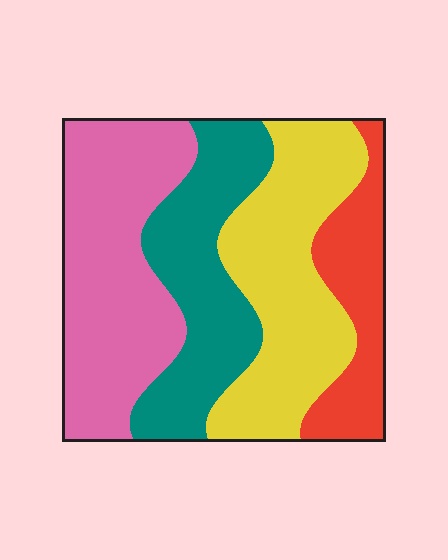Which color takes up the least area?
Red, at roughly 15%.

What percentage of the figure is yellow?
Yellow covers about 30% of the figure.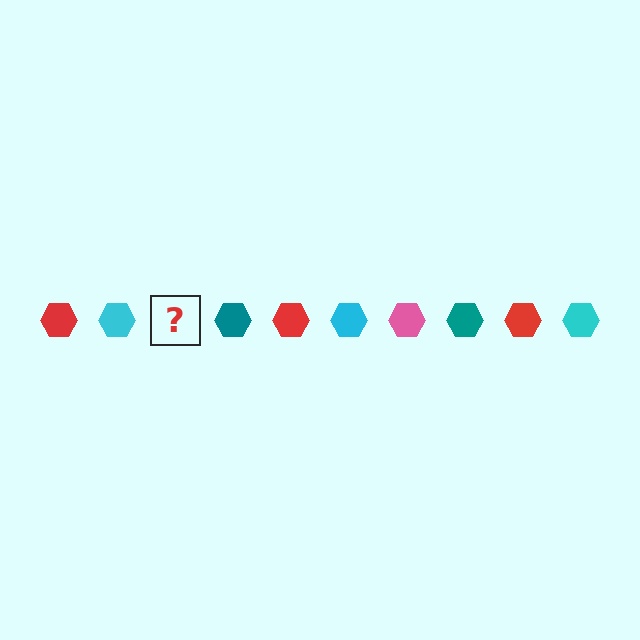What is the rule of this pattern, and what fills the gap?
The rule is that the pattern cycles through red, cyan, pink, teal hexagons. The gap should be filled with a pink hexagon.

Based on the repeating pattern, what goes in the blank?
The blank should be a pink hexagon.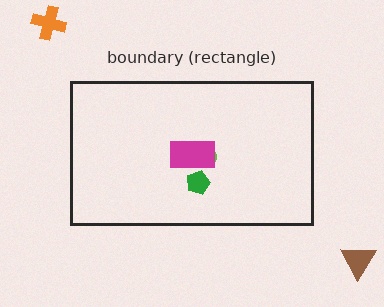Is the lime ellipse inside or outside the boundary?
Inside.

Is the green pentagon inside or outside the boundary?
Inside.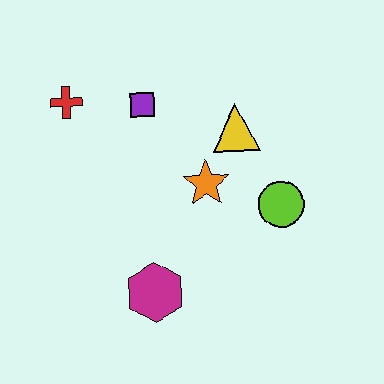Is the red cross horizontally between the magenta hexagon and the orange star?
No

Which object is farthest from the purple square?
The magenta hexagon is farthest from the purple square.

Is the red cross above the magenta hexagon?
Yes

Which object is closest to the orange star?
The yellow triangle is closest to the orange star.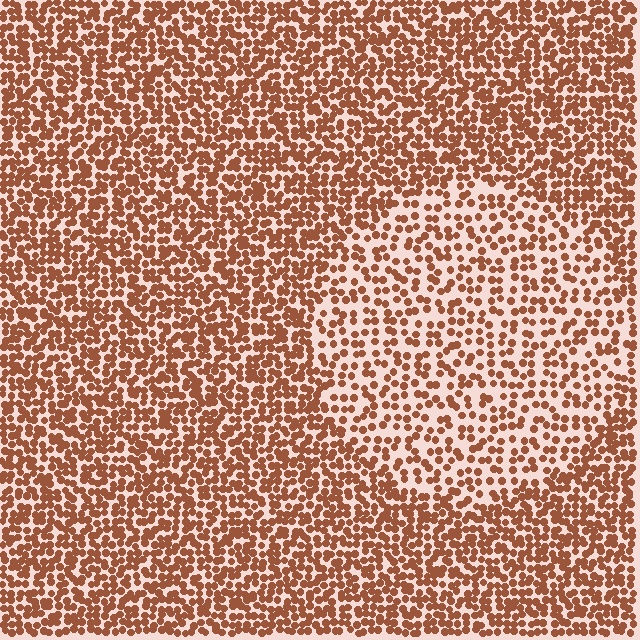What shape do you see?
I see a circle.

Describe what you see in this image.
The image contains small brown elements arranged at two different densities. A circle-shaped region is visible where the elements are less densely packed than the surrounding area.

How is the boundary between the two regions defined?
The boundary is defined by a change in element density (approximately 1.8x ratio). All elements are the same color, size, and shape.